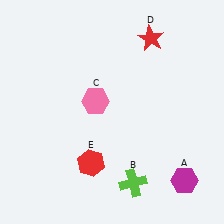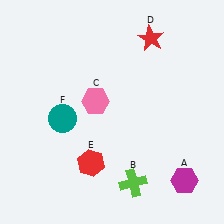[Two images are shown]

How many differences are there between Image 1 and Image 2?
There is 1 difference between the two images.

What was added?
A teal circle (F) was added in Image 2.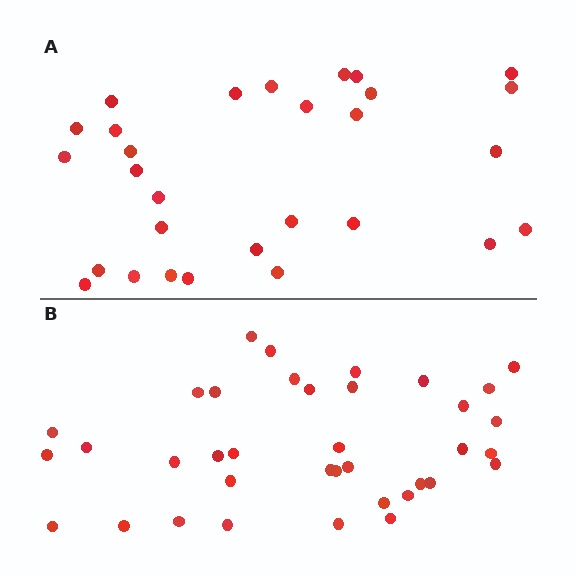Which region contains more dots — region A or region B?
Region B (the bottom region) has more dots.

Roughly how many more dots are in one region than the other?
Region B has roughly 8 or so more dots than region A.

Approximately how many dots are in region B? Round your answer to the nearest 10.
About 40 dots. (The exact count is 37, which rounds to 40.)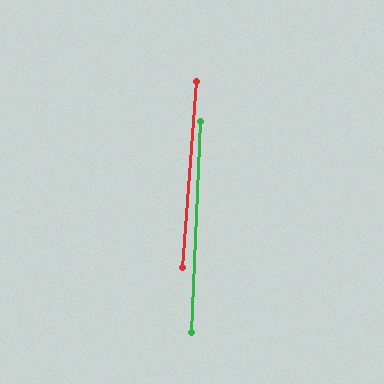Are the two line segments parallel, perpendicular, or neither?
Parallel — their directions differ by only 2.0°.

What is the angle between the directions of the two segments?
Approximately 2 degrees.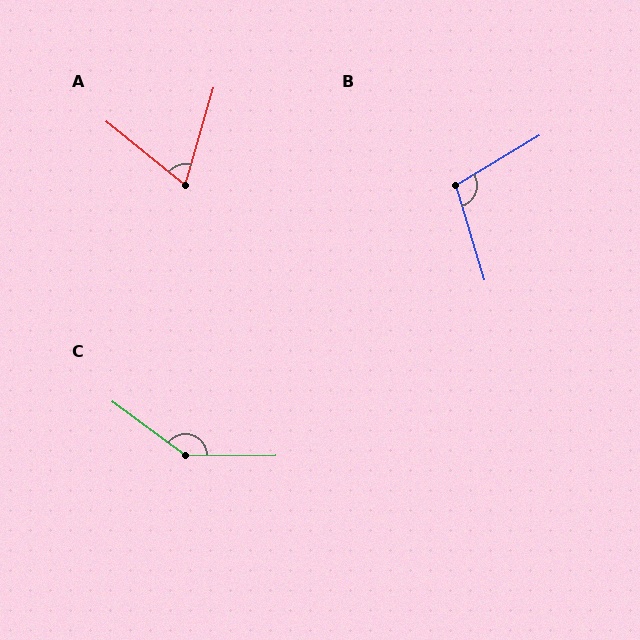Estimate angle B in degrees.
Approximately 104 degrees.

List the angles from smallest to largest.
A (67°), B (104°), C (143°).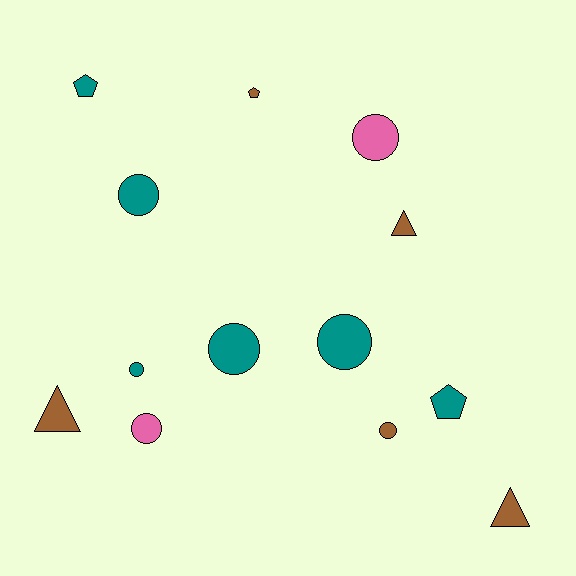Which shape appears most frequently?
Circle, with 7 objects.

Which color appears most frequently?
Teal, with 6 objects.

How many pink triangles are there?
There are no pink triangles.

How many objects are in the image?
There are 13 objects.